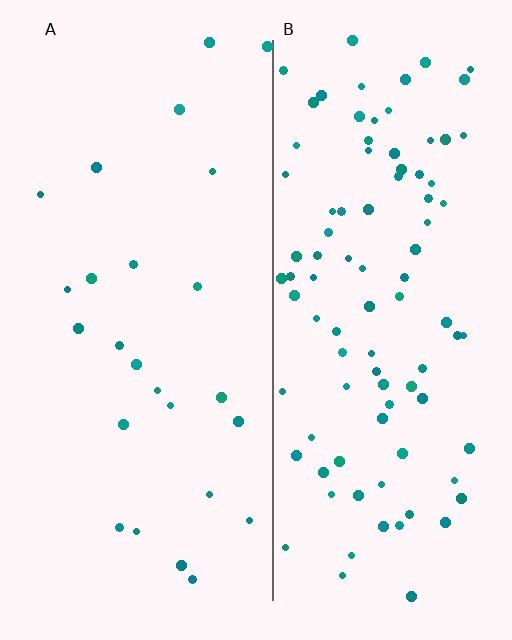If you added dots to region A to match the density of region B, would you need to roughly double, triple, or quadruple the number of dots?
Approximately quadruple.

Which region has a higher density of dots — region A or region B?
B (the right).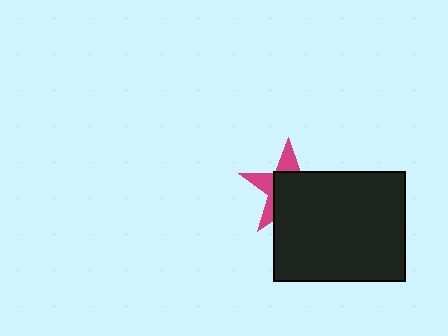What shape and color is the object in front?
The object in front is a black rectangle.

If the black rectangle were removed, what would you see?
You would see the complete magenta star.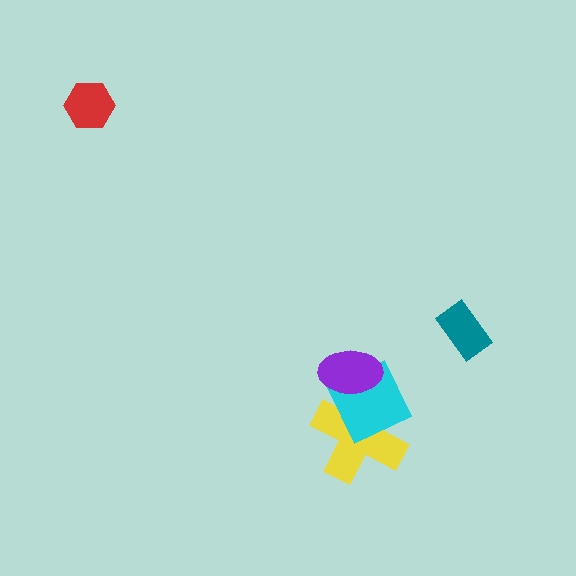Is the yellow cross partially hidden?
Yes, it is partially covered by another shape.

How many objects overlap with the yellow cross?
2 objects overlap with the yellow cross.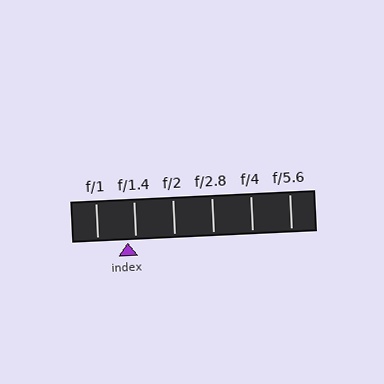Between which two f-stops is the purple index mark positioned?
The index mark is between f/1 and f/1.4.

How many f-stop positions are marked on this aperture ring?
There are 6 f-stop positions marked.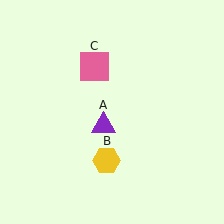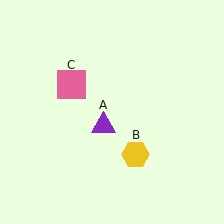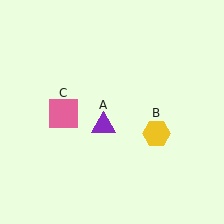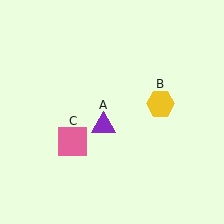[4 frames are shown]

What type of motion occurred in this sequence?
The yellow hexagon (object B), pink square (object C) rotated counterclockwise around the center of the scene.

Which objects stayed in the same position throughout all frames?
Purple triangle (object A) remained stationary.